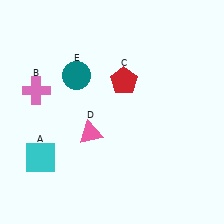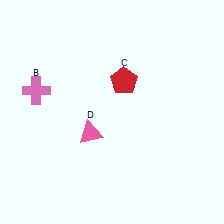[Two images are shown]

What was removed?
The teal circle (E), the cyan square (A) were removed in Image 2.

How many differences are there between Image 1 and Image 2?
There are 2 differences between the two images.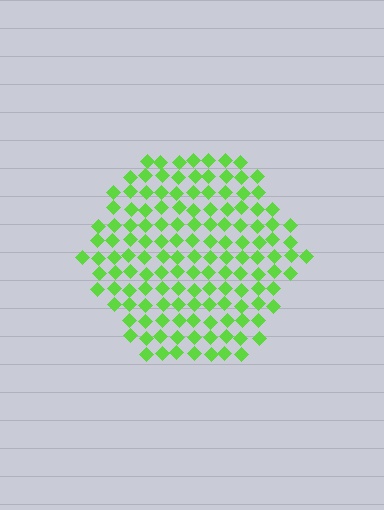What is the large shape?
The large shape is a hexagon.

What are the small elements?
The small elements are diamonds.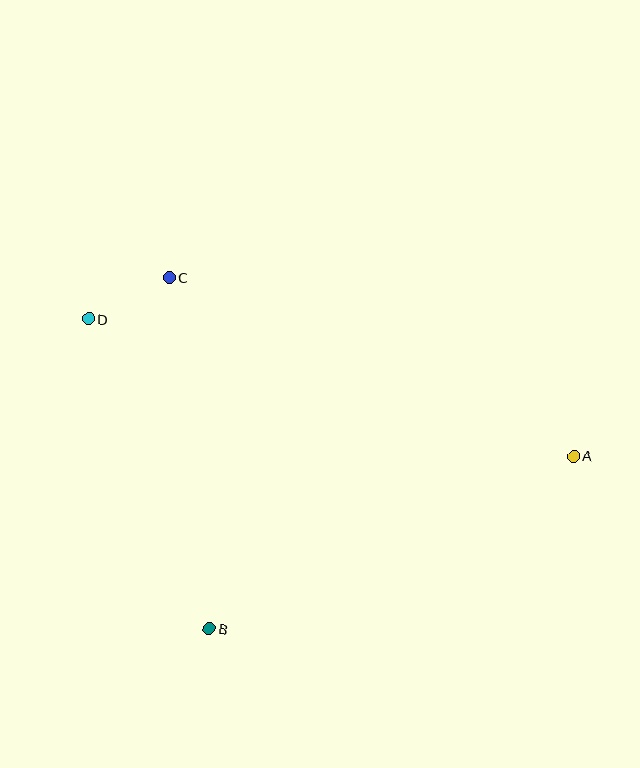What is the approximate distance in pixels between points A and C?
The distance between A and C is approximately 442 pixels.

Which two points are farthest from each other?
Points A and D are farthest from each other.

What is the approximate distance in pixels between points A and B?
The distance between A and B is approximately 403 pixels.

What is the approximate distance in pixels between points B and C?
The distance between B and C is approximately 353 pixels.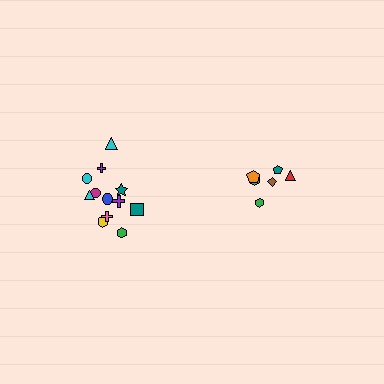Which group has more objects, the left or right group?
The left group.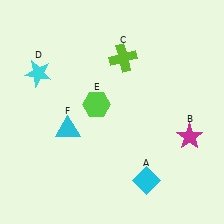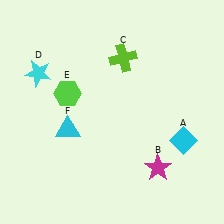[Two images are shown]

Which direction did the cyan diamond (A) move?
The cyan diamond (A) moved up.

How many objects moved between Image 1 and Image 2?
3 objects moved between the two images.